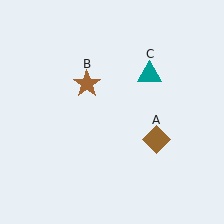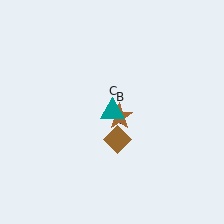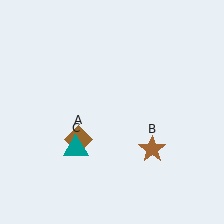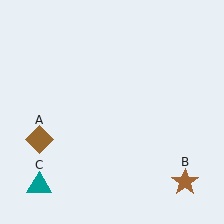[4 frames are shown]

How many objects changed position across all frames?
3 objects changed position: brown diamond (object A), brown star (object B), teal triangle (object C).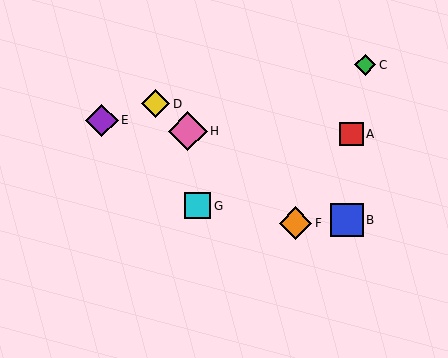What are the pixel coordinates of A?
Object A is at (351, 134).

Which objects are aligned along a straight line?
Objects D, F, H are aligned along a straight line.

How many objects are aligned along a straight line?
3 objects (D, F, H) are aligned along a straight line.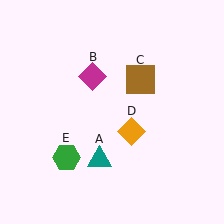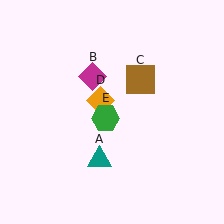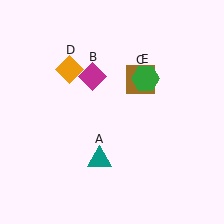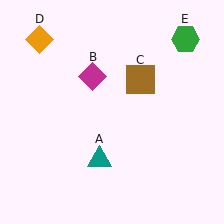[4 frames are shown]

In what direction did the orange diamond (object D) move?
The orange diamond (object D) moved up and to the left.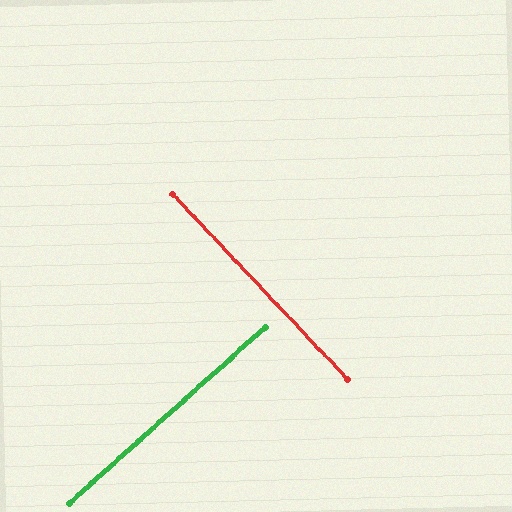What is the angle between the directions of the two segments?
Approximately 88 degrees.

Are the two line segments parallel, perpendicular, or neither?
Perpendicular — they meet at approximately 88°.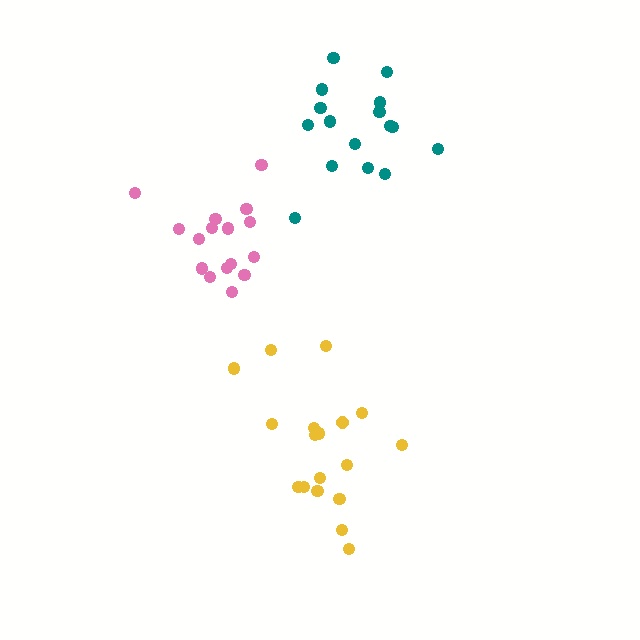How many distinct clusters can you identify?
There are 3 distinct clusters.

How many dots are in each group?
Group 1: 18 dots, Group 2: 16 dots, Group 3: 16 dots (50 total).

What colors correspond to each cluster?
The clusters are colored: yellow, teal, pink.